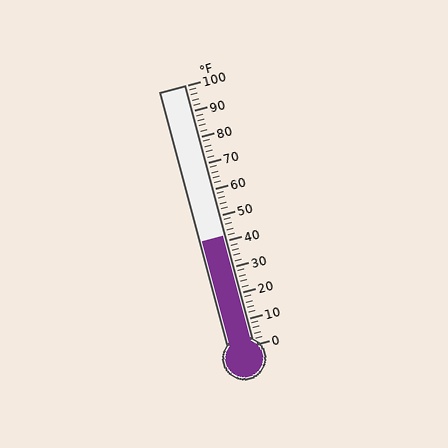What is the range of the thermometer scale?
The thermometer scale ranges from 0°F to 100°F.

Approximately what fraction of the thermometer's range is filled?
The thermometer is filled to approximately 40% of its range.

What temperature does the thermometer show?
The thermometer shows approximately 42°F.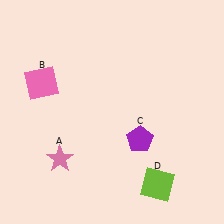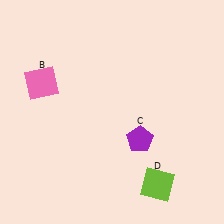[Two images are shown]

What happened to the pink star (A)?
The pink star (A) was removed in Image 2. It was in the bottom-left area of Image 1.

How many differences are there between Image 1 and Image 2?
There is 1 difference between the two images.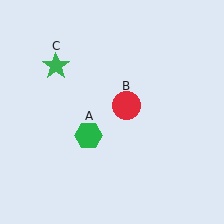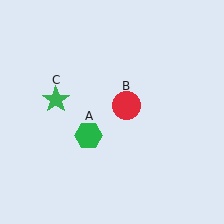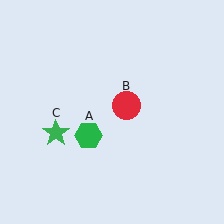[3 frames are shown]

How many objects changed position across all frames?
1 object changed position: green star (object C).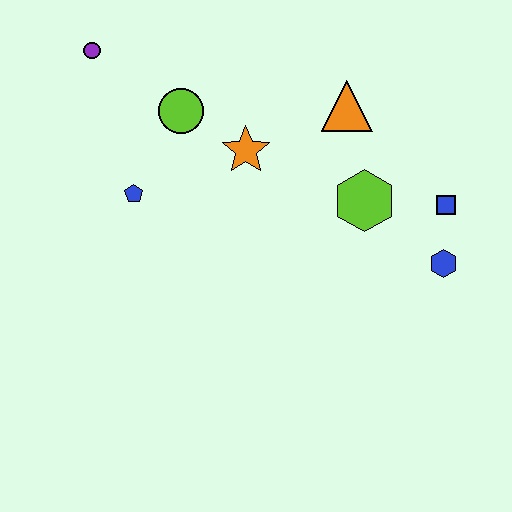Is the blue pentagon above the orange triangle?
No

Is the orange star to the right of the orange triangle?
No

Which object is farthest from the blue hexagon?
The purple circle is farthest from the blue hexagon.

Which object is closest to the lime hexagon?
The blue square is closest to the lime hexagon.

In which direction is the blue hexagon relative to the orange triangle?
The blue hexagon is below the orange triangle.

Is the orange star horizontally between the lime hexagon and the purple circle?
Yes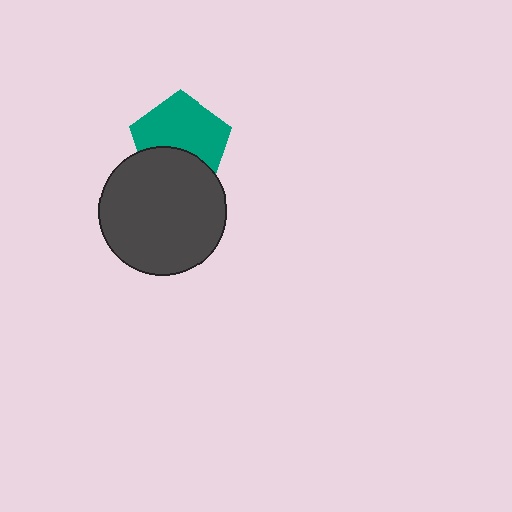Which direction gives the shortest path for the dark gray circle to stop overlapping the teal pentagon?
Moving down gives the shortest separation.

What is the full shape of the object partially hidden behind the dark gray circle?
The partially hidden object is a teal pentagon.